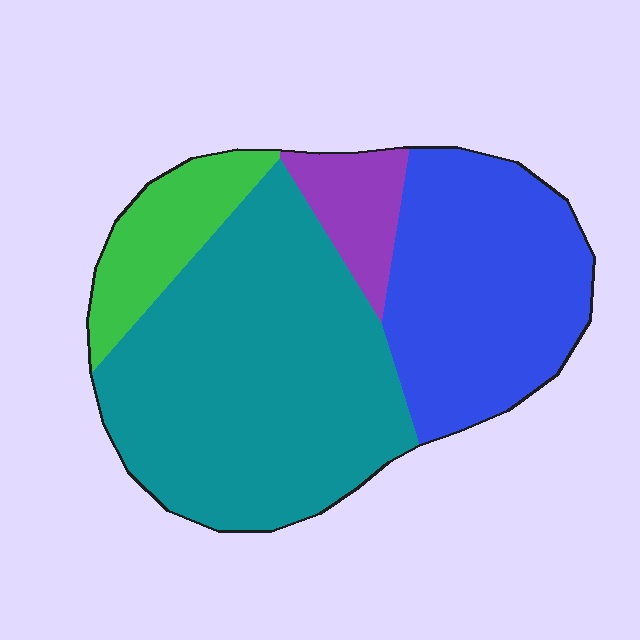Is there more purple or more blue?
Blue.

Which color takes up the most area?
Teal, at roughly 50%.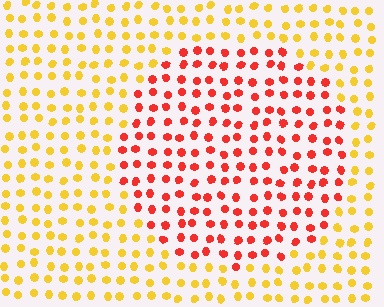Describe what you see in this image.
The image is filled with small yellow elements in a uniform arrangement. A circle-shaped region is visible where the elements are tinted to a slightly different hue, forming a subtle color boundary.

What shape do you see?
I see a circle.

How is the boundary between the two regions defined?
The boundary is defined purely by a slight shift in hue (about 48 degrees). Spacing, size, and orientation are identical on both sides.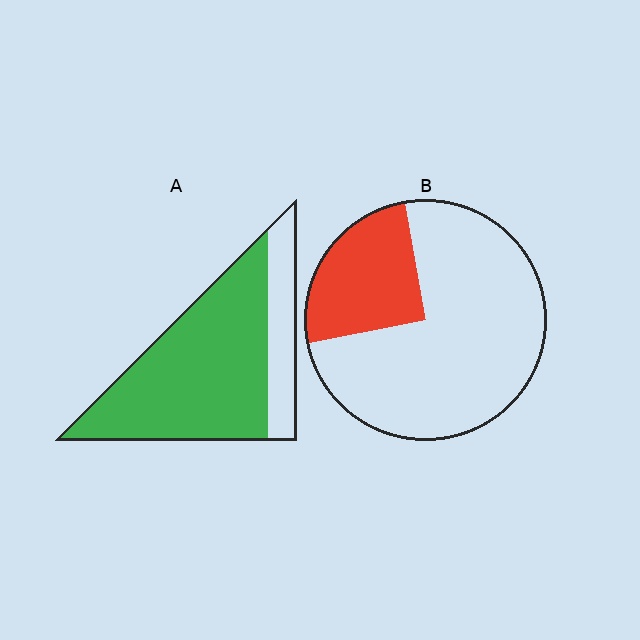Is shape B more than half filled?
No.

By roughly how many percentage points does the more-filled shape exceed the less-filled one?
By roughly 50 percentage points (A over B).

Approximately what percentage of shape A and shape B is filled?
A is approximately 80% and B is approximately 25%.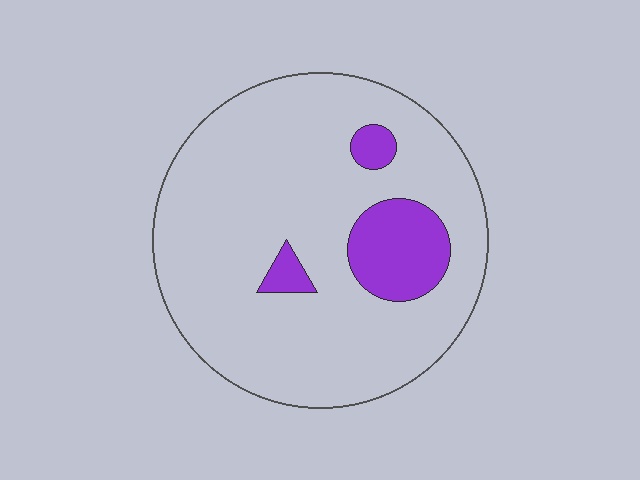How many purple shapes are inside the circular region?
3.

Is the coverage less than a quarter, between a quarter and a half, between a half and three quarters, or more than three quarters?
Less than a quarter.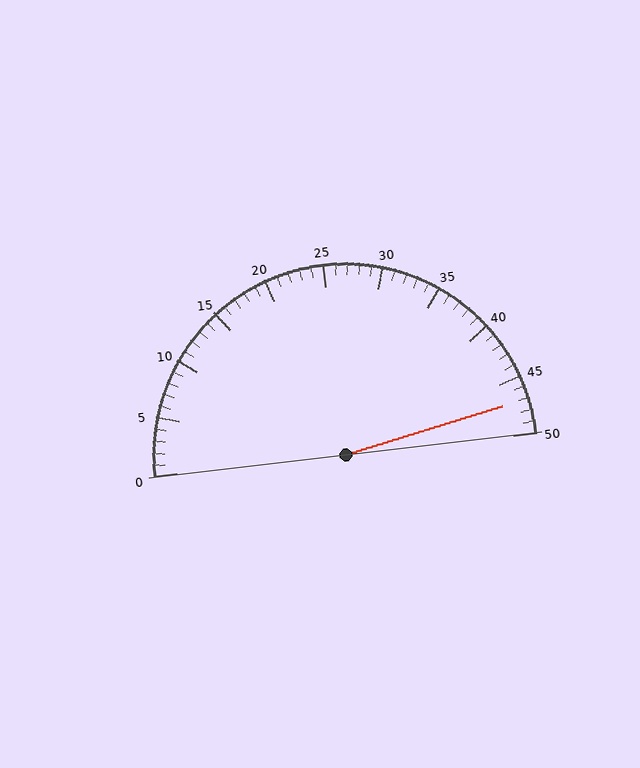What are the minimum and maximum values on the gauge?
The gauge ranges from 0 to 50.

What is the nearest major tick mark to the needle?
The nearest major tick mark is 45.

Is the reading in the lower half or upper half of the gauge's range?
The reading is in the upper half of the range (0 to 50).